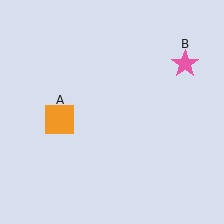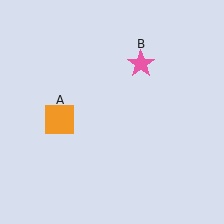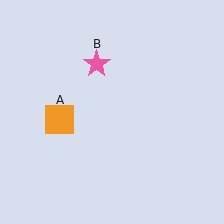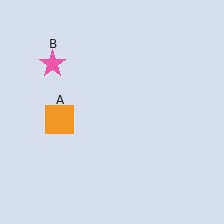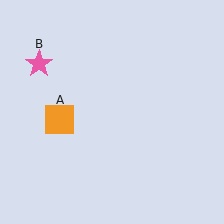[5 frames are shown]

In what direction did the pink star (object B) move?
The pink star (object B) moved left.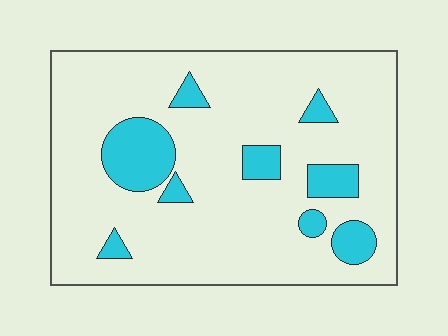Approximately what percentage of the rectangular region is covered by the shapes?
Approximately 15%.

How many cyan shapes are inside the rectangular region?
9.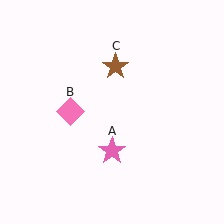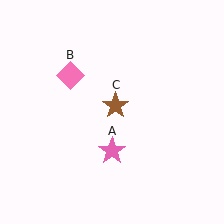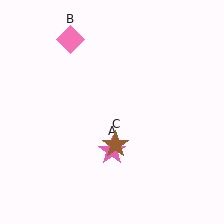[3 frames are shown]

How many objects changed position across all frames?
2 objects changed position: pink diamond (object B), brown star (object C).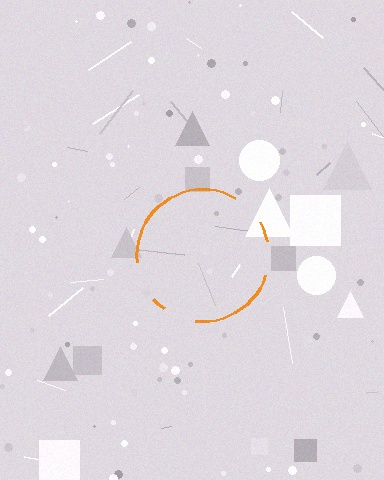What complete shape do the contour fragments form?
The contour fragments form a circle.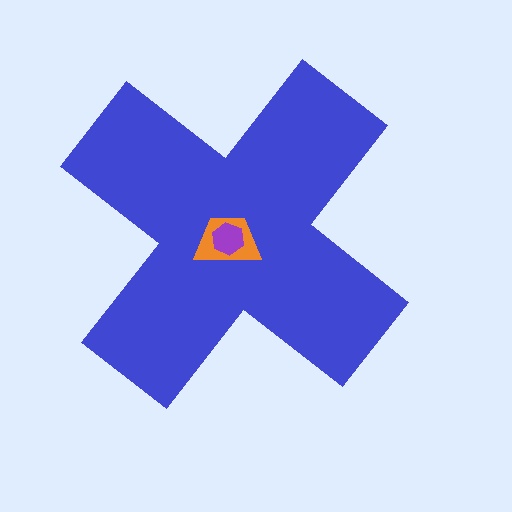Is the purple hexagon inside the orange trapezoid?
Yes.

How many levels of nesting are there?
3.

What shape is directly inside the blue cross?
The orange trapezoid.